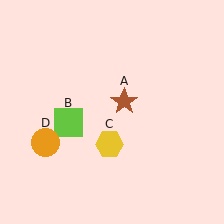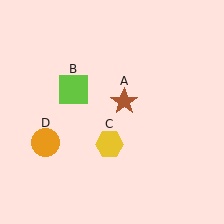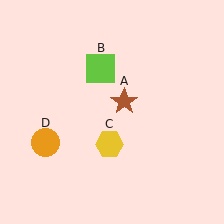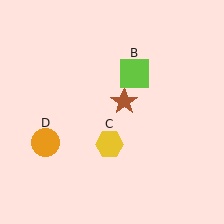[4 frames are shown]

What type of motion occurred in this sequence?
The lime square (object B) rotated clockwise around the center of the scene.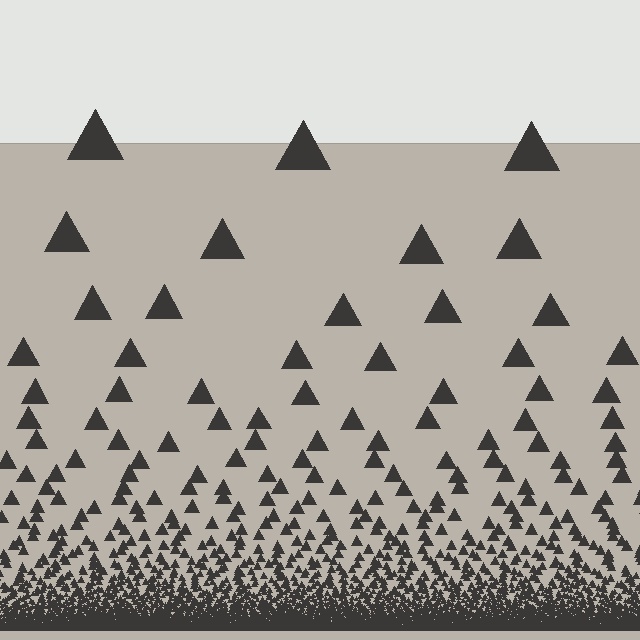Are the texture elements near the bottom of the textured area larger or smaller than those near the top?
Smaller. The gradient is inverted — elements near the bottom are smaller and denser.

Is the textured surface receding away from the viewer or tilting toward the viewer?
The surface appears to tilt toward the viewer. Texture elements get larger and sparser toward the top.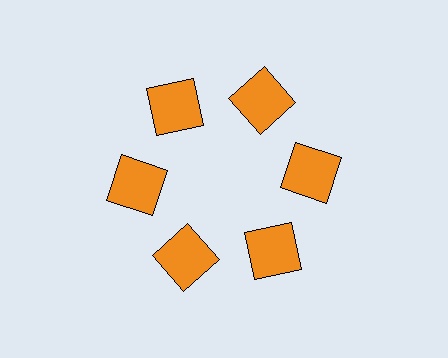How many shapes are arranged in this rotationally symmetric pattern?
There are 6 shapes, arranged in 6 groups of 1.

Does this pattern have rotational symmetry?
Yes, this pattern has 6-fold rotational symmetry. It looks the same after rotating 60 degrees around the center.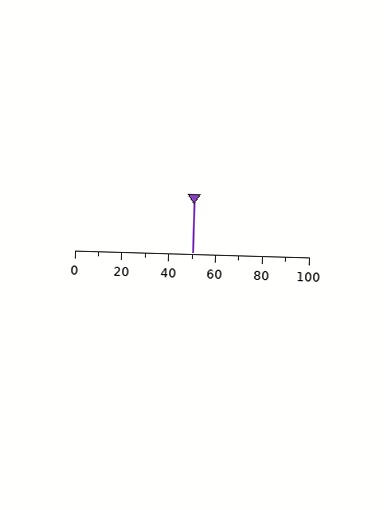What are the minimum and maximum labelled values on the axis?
The axis runs from 0 to 100.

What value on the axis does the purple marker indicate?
The marker indicates approximately 50.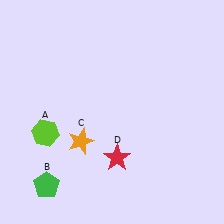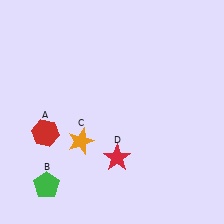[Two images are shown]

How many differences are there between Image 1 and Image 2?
There is 1 difference between the two images.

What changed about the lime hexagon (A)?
In Image 1, A is lime. In Image 2, it changed to red.